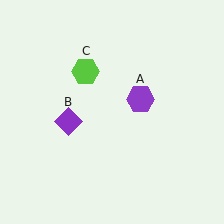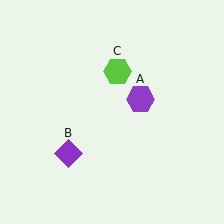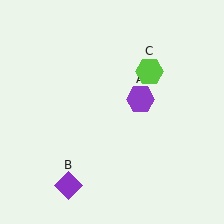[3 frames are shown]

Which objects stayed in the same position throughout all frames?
Purple hexagon (object A) remained stationary.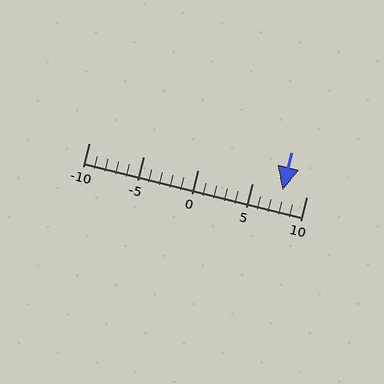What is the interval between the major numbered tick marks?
The major tick marks are spaced 5 units apart.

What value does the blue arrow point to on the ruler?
The blue arrow points to approximately 8.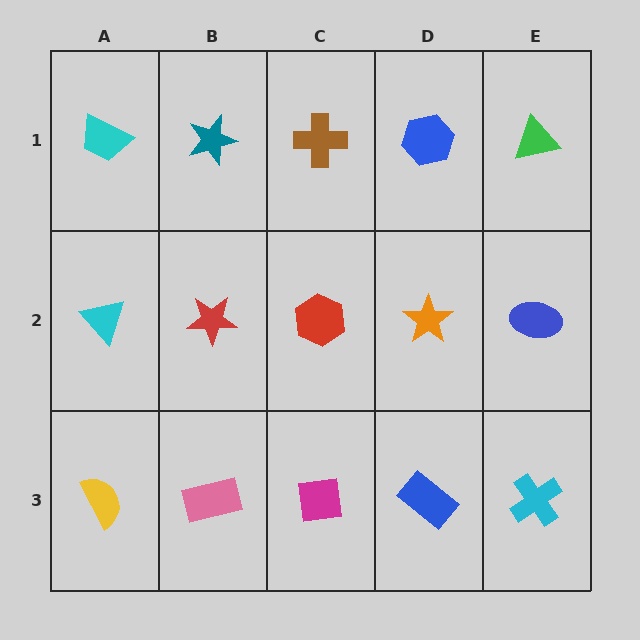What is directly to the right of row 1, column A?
A teal star.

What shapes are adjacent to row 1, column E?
A blue ellipse (row 2, column E), a blue hexagon (row 1, column D).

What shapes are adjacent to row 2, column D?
A blue hexagon (row 1, column D), a blue rectangle (row 3, column D), a red hexagon (row 2, column C), a blue ellipse (row 2, column E).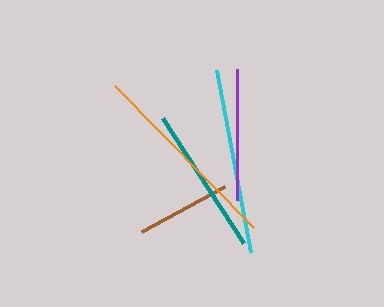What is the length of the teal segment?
The teal segment is approximately 150 pixels long.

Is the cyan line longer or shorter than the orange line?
The orange line is longer than the cyan line.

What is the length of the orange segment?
The orange segment is approximately 198 pixels long.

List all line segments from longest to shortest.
From longest to shortest: orange, cyan, teal, purple, brown.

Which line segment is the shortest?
The brown line is the shortest at approximately 94 pixels.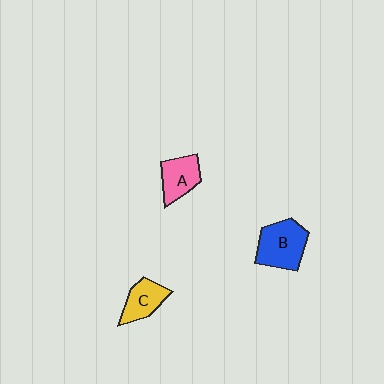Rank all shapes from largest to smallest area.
From largest to smallest: B (blue), A (pink), C (yellow).